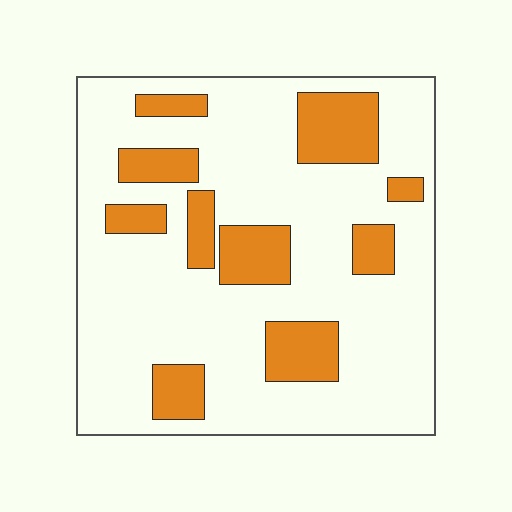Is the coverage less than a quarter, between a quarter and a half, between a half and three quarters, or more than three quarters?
Less than a quarter.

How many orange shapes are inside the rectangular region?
10.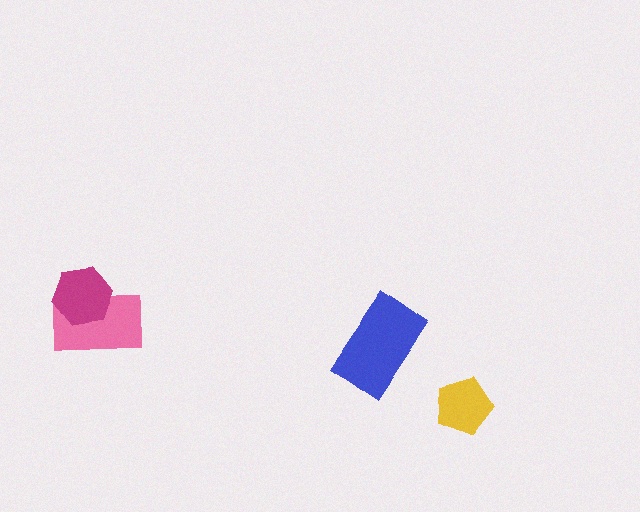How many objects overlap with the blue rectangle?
0 objects overlap with the blue rectangle.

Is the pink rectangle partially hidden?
Yes, it is partially covered by another shape.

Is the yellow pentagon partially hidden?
No, no other shape covers it.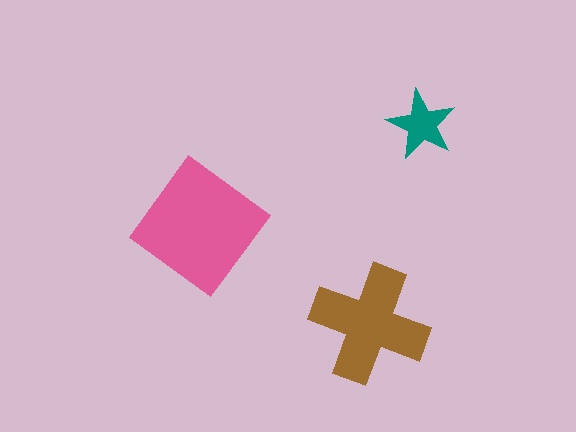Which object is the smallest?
The teal star.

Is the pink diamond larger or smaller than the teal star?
Larger.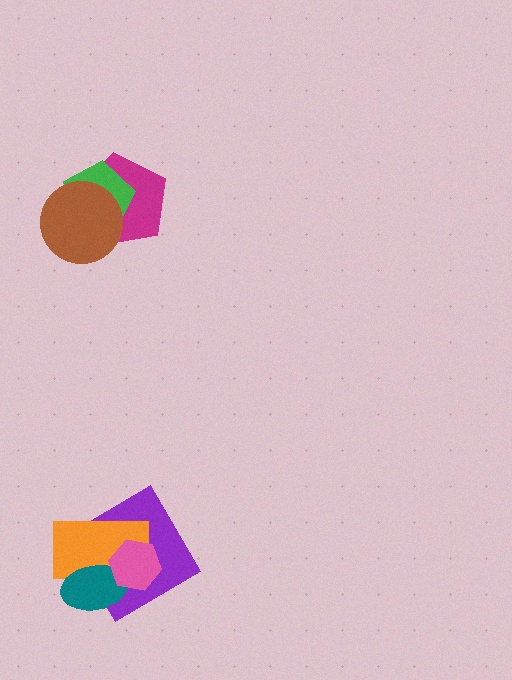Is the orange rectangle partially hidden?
Yes, it is partially covered by another shape.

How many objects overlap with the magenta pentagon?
2 objects overlap with the magenta pentagon.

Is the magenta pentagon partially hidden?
Yes, it is partially covered by another shape.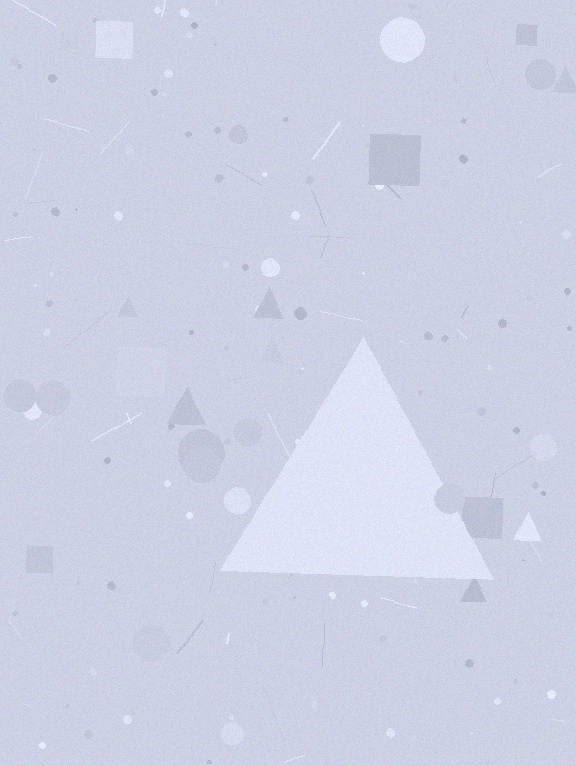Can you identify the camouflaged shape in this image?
The camouflaged shape is a triangle.